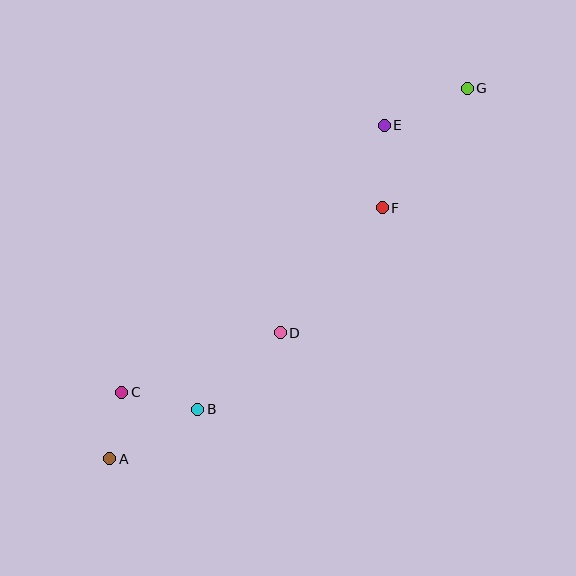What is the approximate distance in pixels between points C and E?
The distance between C and E is approximately 375 pixels.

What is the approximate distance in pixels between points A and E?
The distance between A and E is approximately 432 pixels.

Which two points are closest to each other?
Points A and C are closest to each other.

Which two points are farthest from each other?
Points A and G are farthest from each other.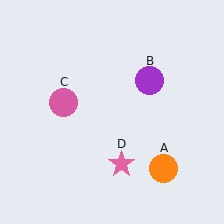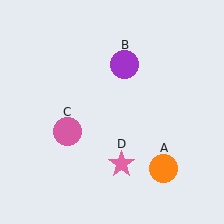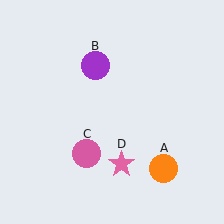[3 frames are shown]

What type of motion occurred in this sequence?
The purple circle (object B), pink circle (object C) rotated counterclockwise around the center of the scene.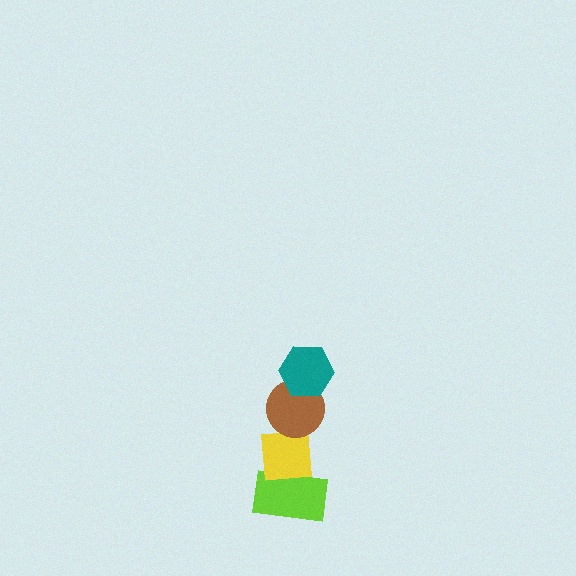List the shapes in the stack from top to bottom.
From top to bottom: the teal hexagon, the brown circle, the yellow square, the lime rectangle.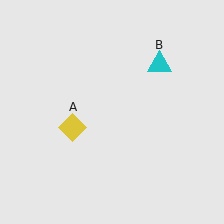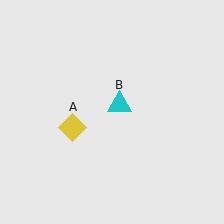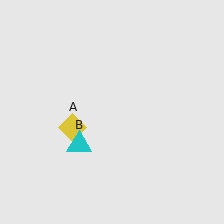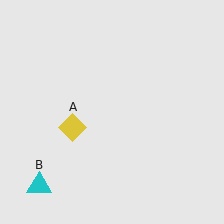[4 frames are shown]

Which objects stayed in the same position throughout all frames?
Yellow diamond (object A) remained stationary.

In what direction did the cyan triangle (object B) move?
The cyan triangle (object B) moved down and to the left.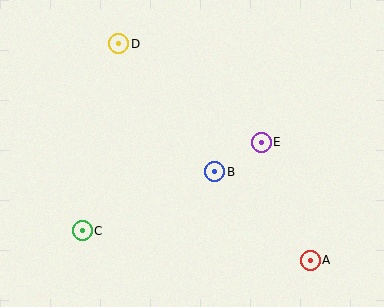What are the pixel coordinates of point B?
Point B is at (215, 172).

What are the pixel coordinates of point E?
Point E is at (261, 142).